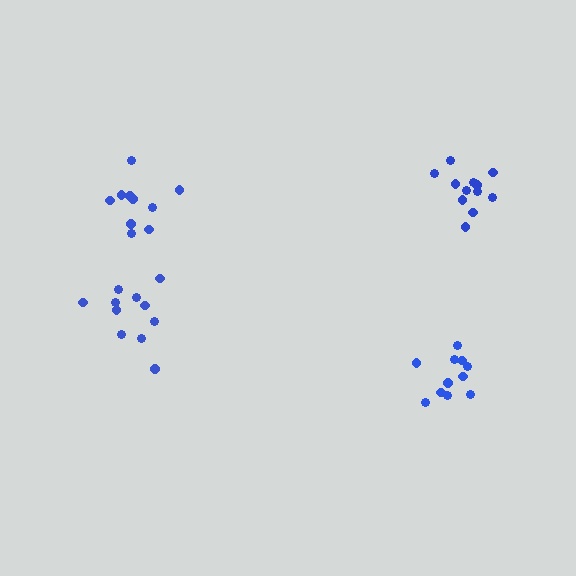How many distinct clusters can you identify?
There are 4 distinct clusters.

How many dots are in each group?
Group 1: 12 dots, Group 2: 10 dots, Group 3: 11 dots, Group 4: 11 dots (44 total).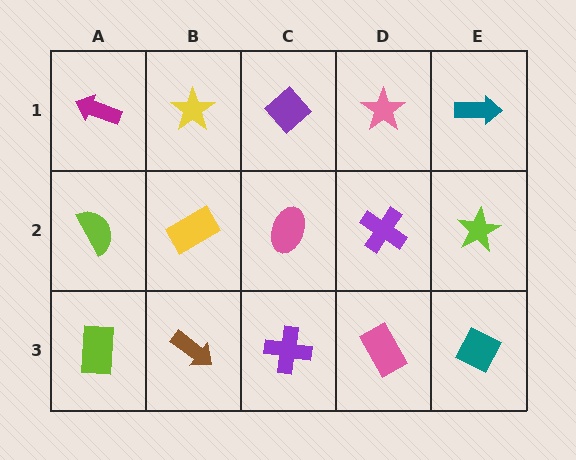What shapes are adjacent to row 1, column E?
A lime star (row 2, column E), a pink star (row 1, column D).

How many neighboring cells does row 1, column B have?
3.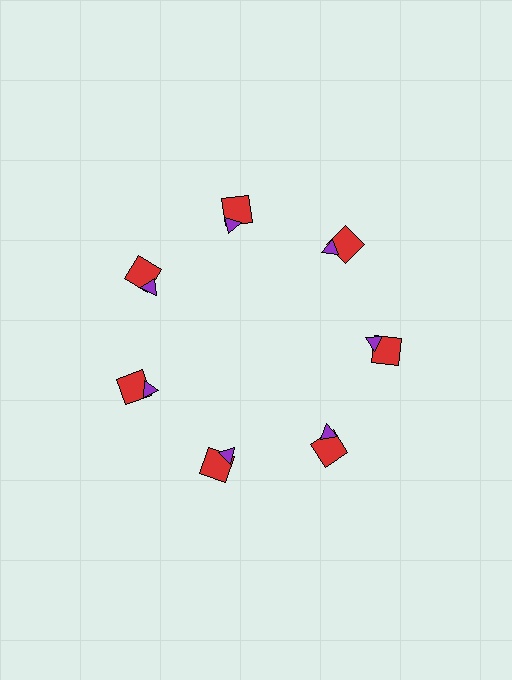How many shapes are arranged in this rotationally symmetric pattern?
There are 14 shapes, arranged in 7 groups of 2.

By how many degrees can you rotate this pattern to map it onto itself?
The pattern maps onto itself every 51 degrees of rotation.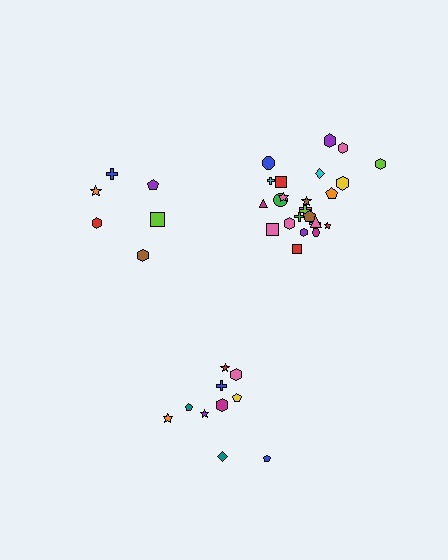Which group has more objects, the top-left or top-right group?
The top-right group.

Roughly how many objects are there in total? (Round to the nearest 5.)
Roughly 40 objects in total.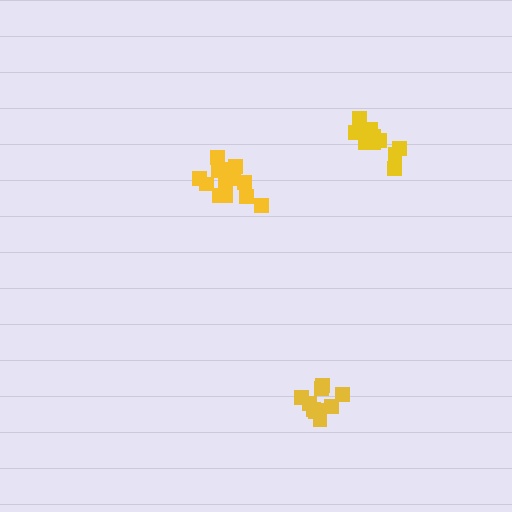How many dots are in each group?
Group 1: 10 dots, Group 2: 10 dots, Group 3: 14 dots (34 total).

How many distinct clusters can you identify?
There are 3 distinct clusters.